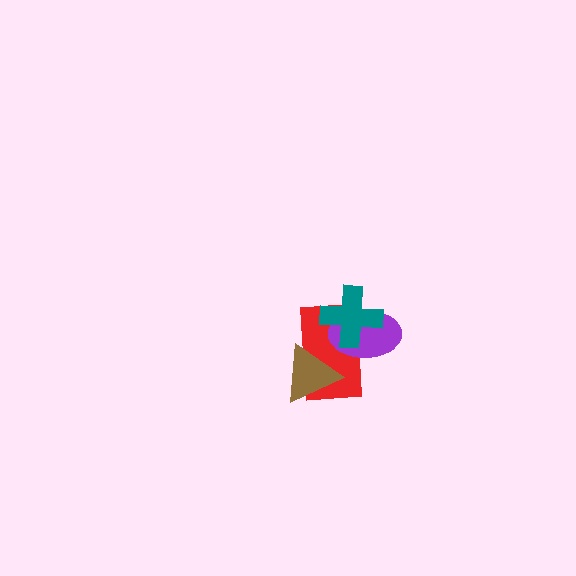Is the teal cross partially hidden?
No, no other shape covers it.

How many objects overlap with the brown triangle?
1 object overlaps with the brown triangle.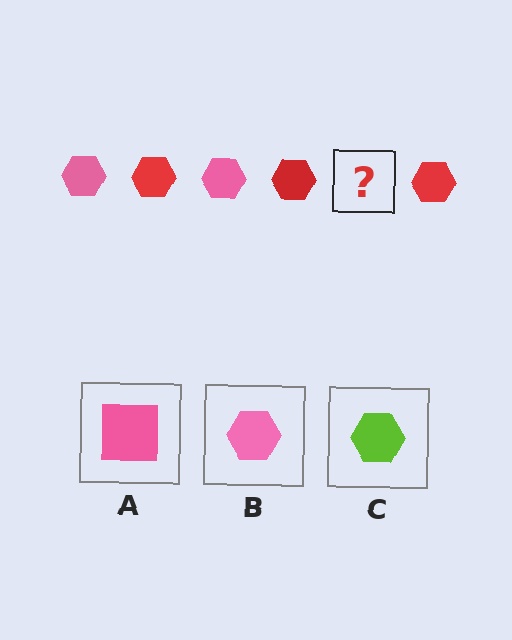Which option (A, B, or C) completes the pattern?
B.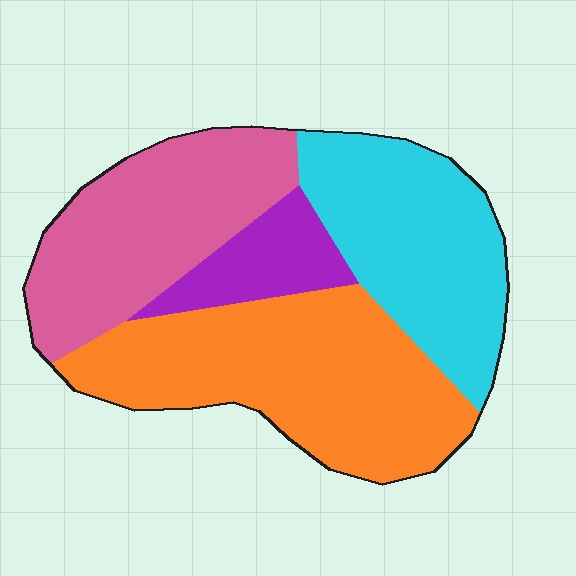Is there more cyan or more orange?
Orange.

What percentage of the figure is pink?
Pink covers 27% of the figure.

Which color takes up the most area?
Orange, at roughly 35%.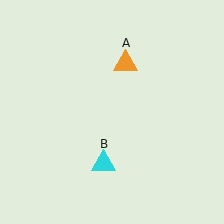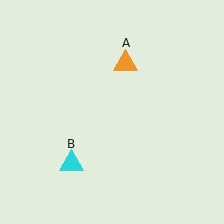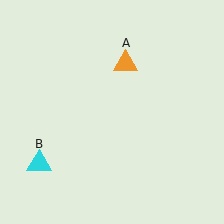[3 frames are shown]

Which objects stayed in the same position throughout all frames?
Orange triangle (object A) remained stationary.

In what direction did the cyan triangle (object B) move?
The cyan triangle (object B) moved left.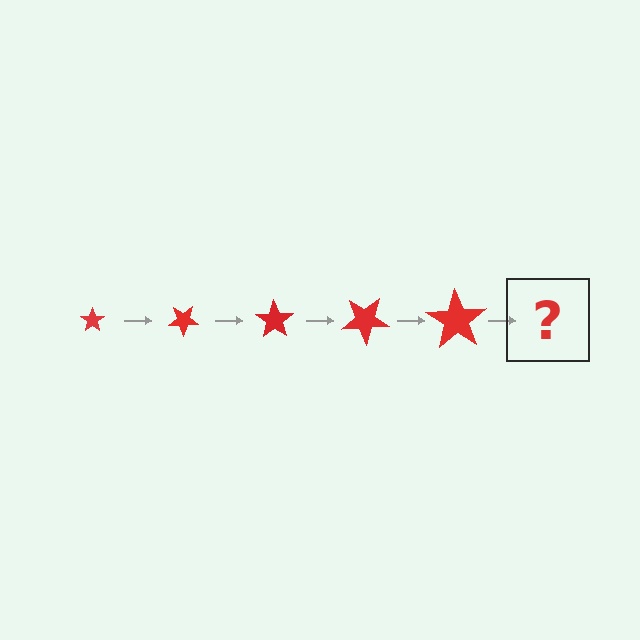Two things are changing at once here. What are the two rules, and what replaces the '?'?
The two rules are that the star grows larger each step and it rotates 35 degrees each step. The '?' should be a star, larger than the previous one and rotated 175 degrees from the start.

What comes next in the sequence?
The next element should be a star, larger than the previous one and rotated 175 degrees from the start.